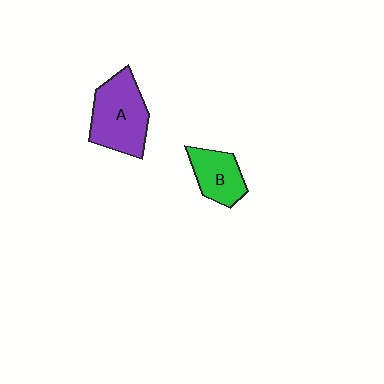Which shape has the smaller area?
Shape B (green).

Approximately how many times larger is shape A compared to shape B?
Approximately 1.6 times.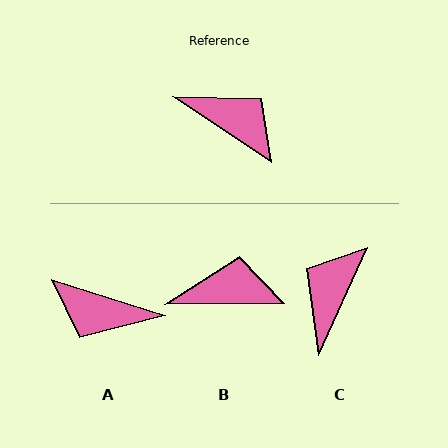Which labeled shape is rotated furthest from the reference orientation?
A, about 164 degrees away.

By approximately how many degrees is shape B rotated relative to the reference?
Approximately 34 degrees counter-clockwise.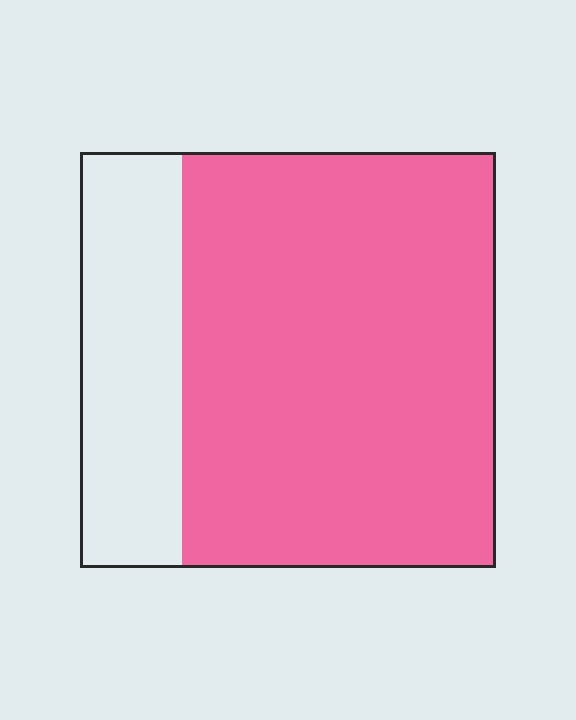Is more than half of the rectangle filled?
Yes.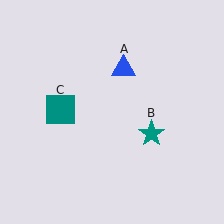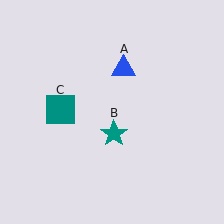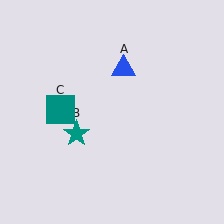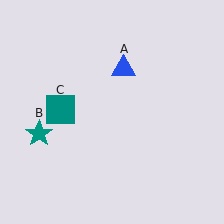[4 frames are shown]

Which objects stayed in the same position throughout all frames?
Blue triangle (object A) and teal square (object C) remained stationary.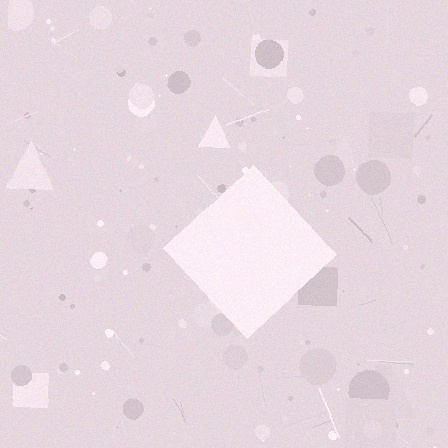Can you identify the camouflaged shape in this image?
The camouflaged shape is a diamond.